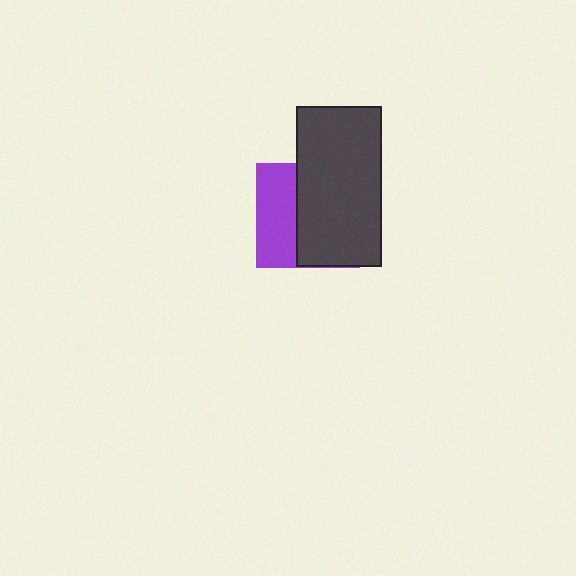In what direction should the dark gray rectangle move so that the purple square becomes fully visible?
The dark gray rectangle should move right. That is the shortest direction to clear the overlap and leave the purple square fully visible.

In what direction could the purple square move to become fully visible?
The purple square could move left. That would shift it out from behind the dark gray rectangle entirely.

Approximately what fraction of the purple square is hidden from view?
Roughly 62% of the purple square is hidden behind the dark gray rectangle.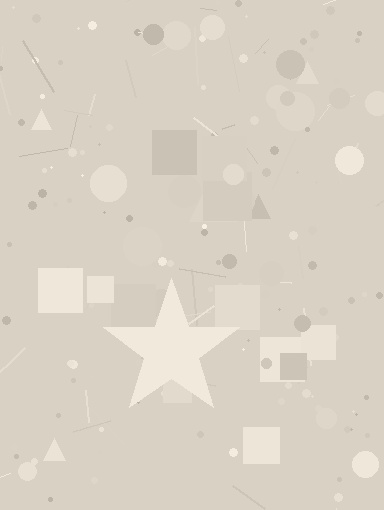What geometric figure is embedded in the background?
A star is embedded in the background.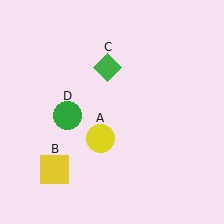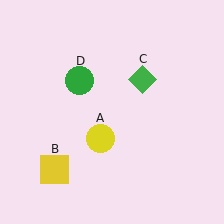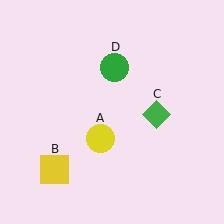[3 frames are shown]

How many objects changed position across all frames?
2 objects changed position: green diamond (object C), green circle (object D).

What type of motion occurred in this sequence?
The green diamond (object C), green circle (object D) rotated clockwise around the center of the scene.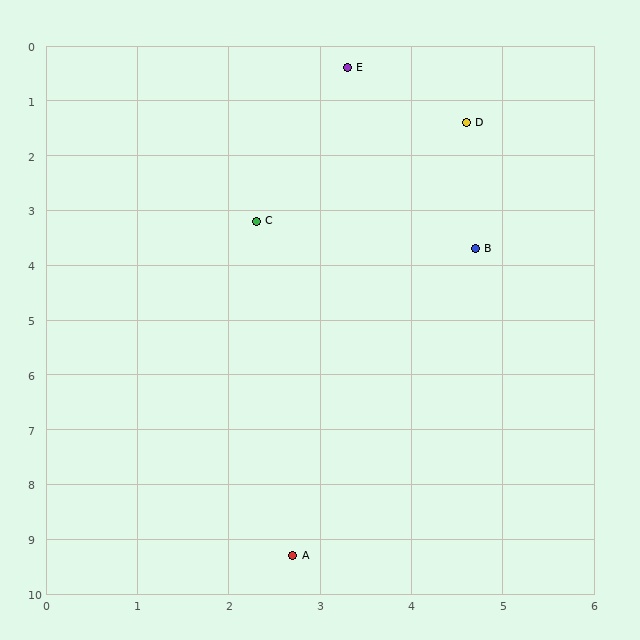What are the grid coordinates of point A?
Point A is at approximately (2.7, 9.3).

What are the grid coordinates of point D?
Point D is at approximately (4.6, 1.4).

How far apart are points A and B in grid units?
Points A and B are about 5.9 grid units apart.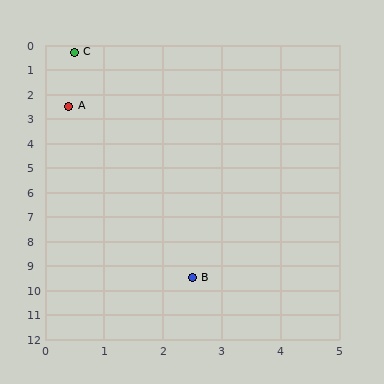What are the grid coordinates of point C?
Point C is at approximately (0.5, 0.3).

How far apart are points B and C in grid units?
Points B and C are about 9.4 grid units apart.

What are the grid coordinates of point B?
Point B is at approximately (2.5, 9.5).